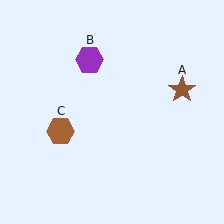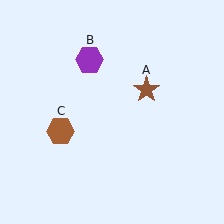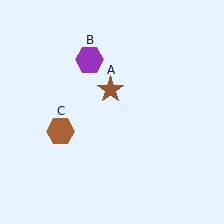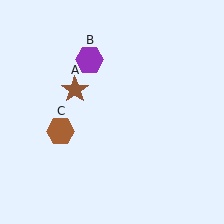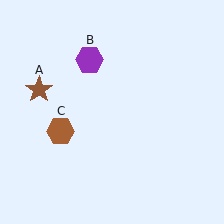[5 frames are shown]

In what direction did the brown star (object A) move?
The brown star (object A) moved left.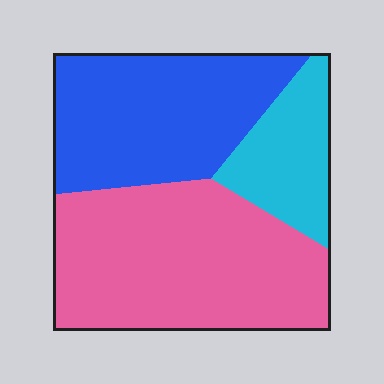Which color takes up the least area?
Cyan, at roughly 15%.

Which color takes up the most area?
Pink, at roughly 50%.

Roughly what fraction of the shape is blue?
Blue takes up about three eighths (3/8) of the shape.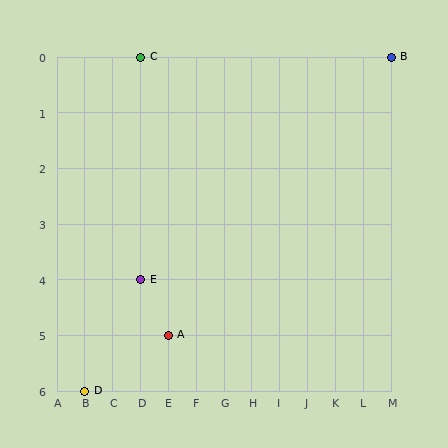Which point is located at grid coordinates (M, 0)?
Point B is at (M, 0).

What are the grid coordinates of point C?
Point C is at grid coordinates (D, 0).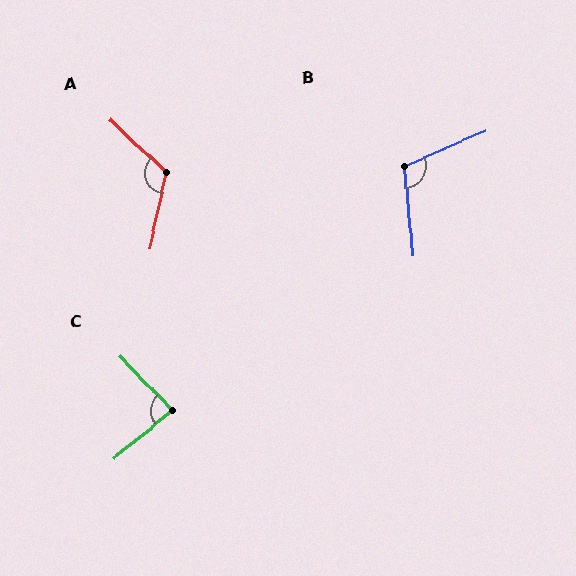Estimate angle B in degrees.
Approximately 108 degrees.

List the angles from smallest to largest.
C (85°), B (108°), A (121°).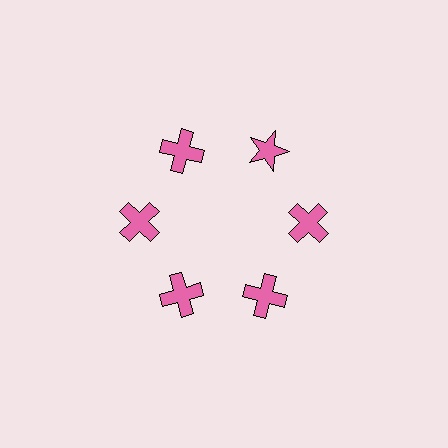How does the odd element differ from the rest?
It has a different shape: star instead of cross.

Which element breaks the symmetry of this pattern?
The pink star at roughly the 1 o'clock position breaks the symmetry. All other shapes are pink crosses.